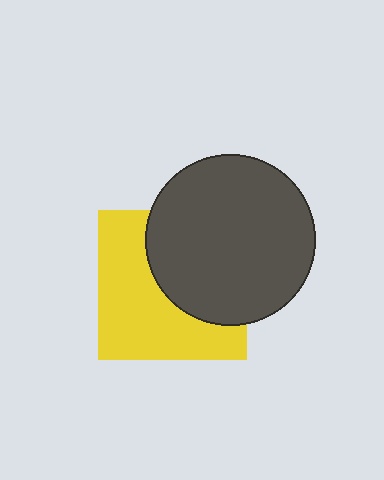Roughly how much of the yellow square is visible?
About half of it is visible (roughly 54%).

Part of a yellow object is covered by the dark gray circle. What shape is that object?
It is a square.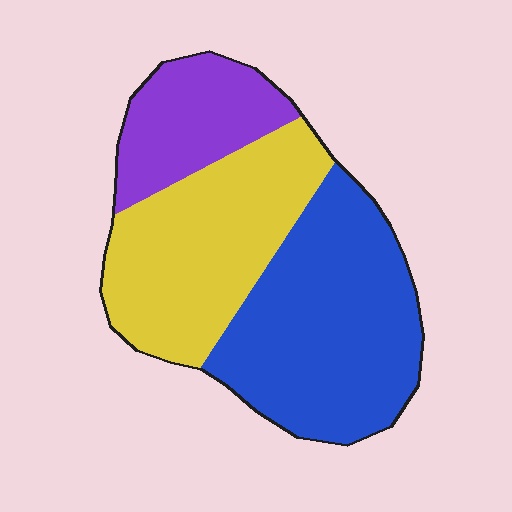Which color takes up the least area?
Purple, at roughly 20%.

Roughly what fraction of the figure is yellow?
Yellow takes up between a third and a half of the figure.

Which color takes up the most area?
Blue, at roughly 45%.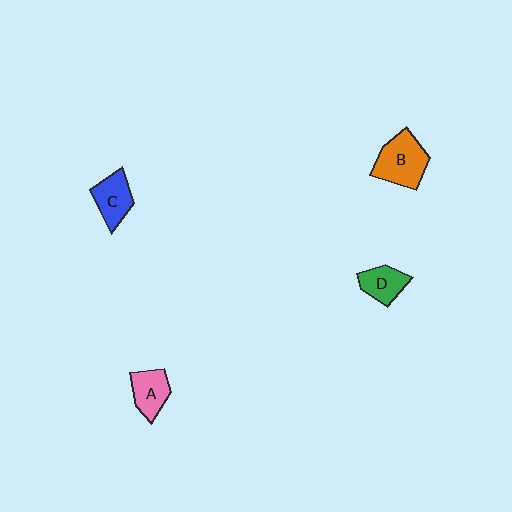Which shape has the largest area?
Shape B (orange).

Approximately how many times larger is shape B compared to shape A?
Approximately 1.5 times.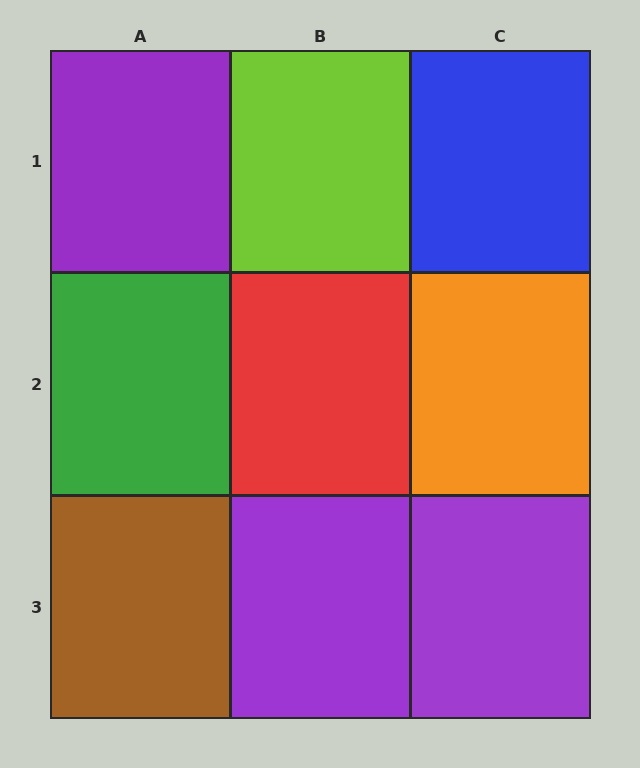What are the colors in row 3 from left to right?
Brown, purple, purple.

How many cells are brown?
1 cell is brown.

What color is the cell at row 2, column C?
Orange.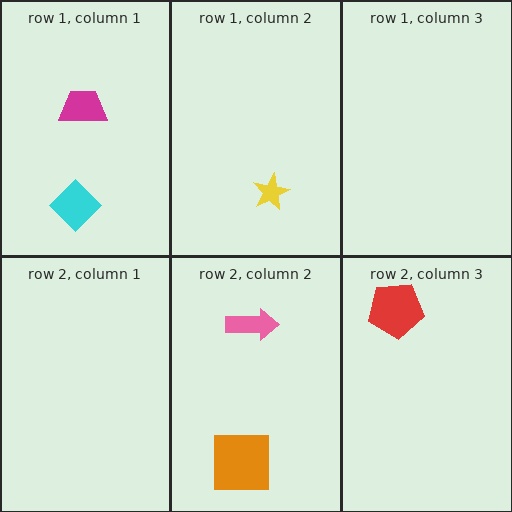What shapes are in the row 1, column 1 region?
The magenta trapezoid, the cyan diamond.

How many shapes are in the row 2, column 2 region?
2.